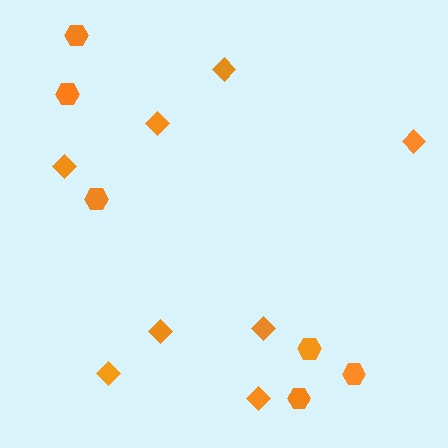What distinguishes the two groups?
There are 2 groups: one group of diamonds (8) and one group of hexagons (6).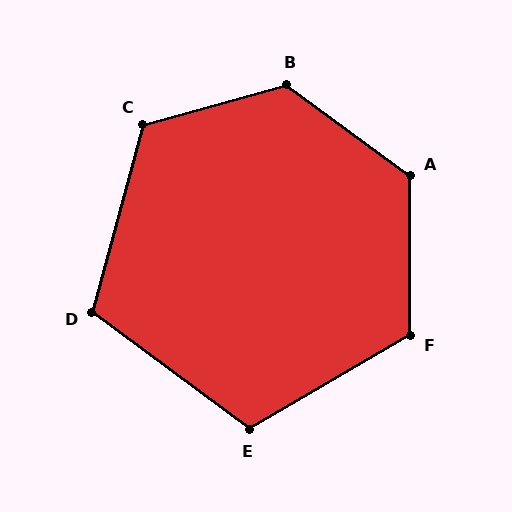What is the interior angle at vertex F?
Approximately 120 degrees (obtuse).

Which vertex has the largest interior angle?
B, at approximately 128 degrees.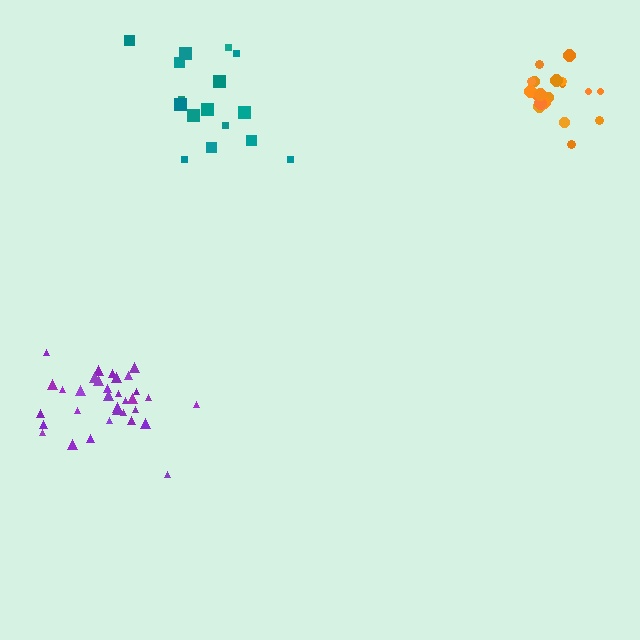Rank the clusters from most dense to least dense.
orange, purple, teal.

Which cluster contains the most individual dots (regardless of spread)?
Purple (33).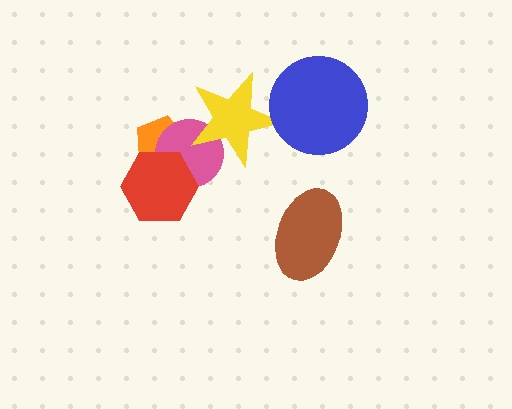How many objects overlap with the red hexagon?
2 objects overlap with the red hexagon.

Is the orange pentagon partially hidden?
Yes, it is partially covered by another shape.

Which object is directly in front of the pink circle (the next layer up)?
The red hexagon is directly in front of the pink circle.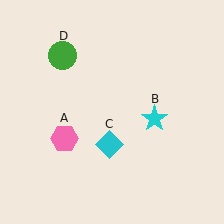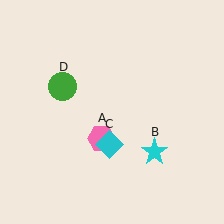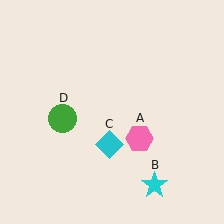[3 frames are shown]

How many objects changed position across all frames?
3 objects changed position: pink hexagon (object A), cyan star (object B), green circle (object D).